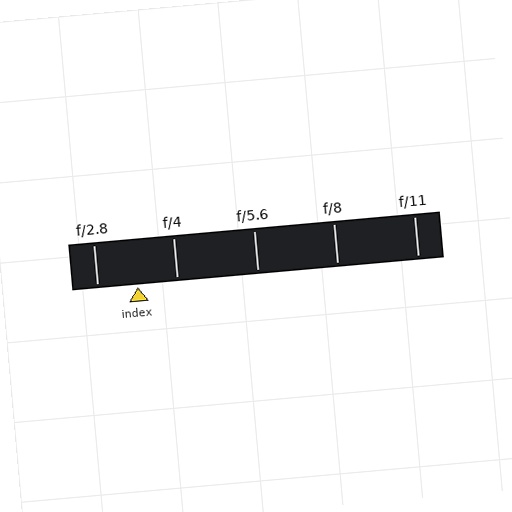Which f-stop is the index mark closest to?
The index mark is closest to f/2.8.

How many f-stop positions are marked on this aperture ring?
There are 5 f-stop positions marked.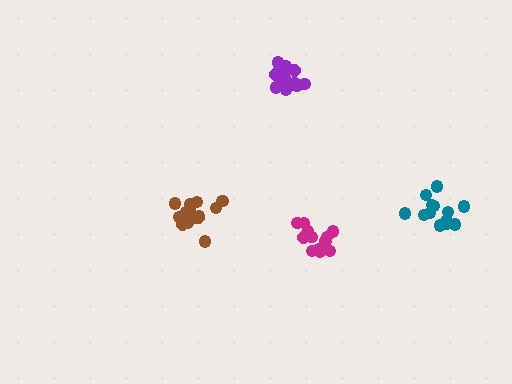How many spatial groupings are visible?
There are 4 spatial groupings.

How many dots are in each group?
Group 1: 13 dots, Group 2: 14 dots, Group 3: 16 dots, Group 4: 12 dots (55 total).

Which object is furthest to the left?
The brown cluster is leftmost.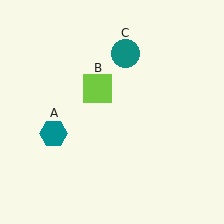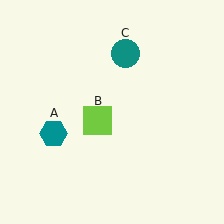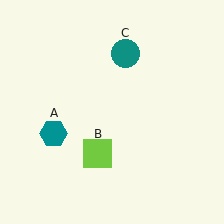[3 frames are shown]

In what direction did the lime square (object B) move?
The lime square (object B) moved down.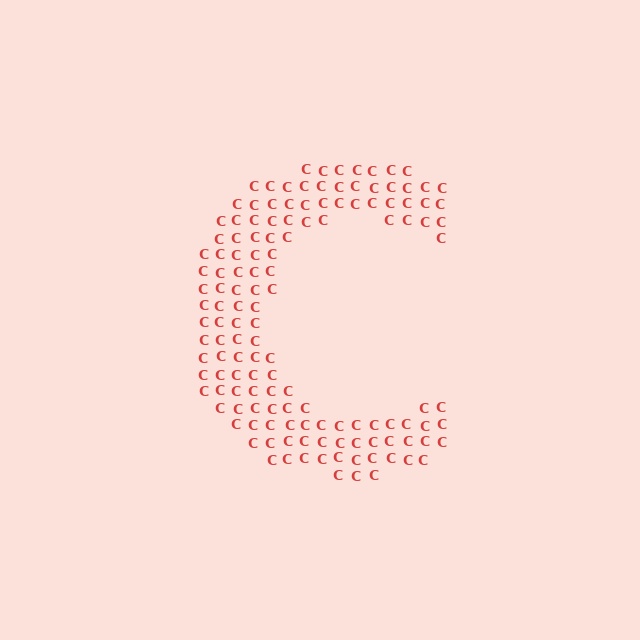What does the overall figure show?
The overall figure shows the letter C.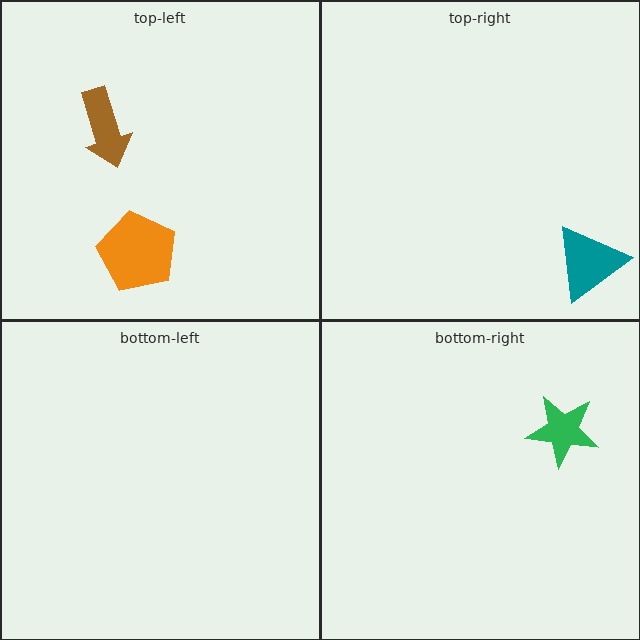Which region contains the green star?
The bottom-right region.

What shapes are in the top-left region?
The brown arrow, the orange pentagon.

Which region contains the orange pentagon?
The top-left region.